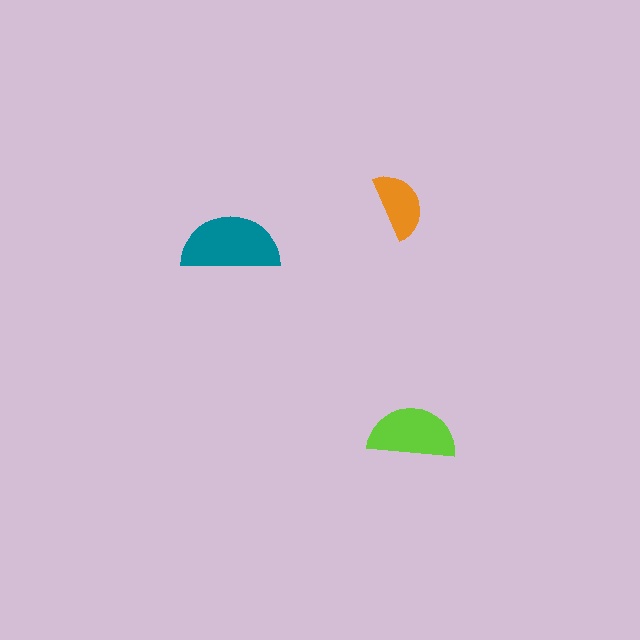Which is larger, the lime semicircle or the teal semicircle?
The teal one.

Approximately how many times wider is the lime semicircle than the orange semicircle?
About 1.5 times wider.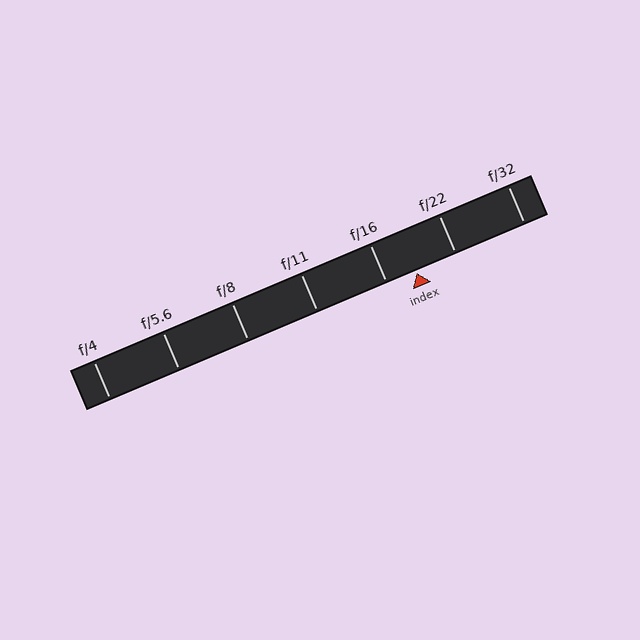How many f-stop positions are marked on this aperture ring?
There are 7 f-stop positions marked.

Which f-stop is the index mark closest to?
The index mark is closest to f/16.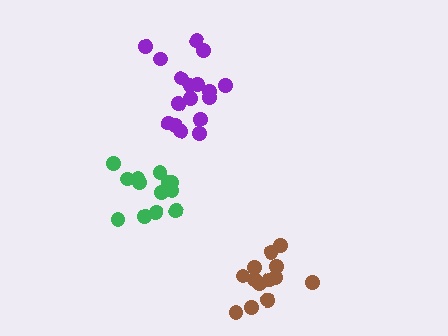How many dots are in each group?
Group 1: 17 dots, Group 2: 13 dots, Group 3: 13 dots (43 total).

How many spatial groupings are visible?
There are 3 spatial groupings.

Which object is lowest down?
The brown cluster is bottommost.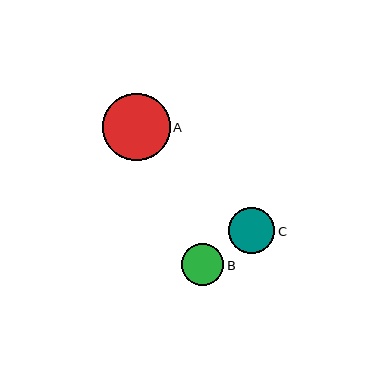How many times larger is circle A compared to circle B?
Circle A is approximately 1.6 times the size of circle B.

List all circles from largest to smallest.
From largest to smallest: A, C, B.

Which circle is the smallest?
Circle B is the smallest with a size of approximately 42 pixels.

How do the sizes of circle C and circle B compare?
Circle C and circle B are approximately the same size.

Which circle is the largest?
Circle A is the largest with a size of approximately 67 pixels.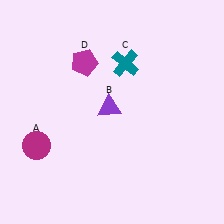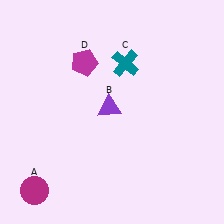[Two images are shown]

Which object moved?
The magenta circle (A) moved down.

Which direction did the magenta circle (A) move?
The magenta circle (A) moved down.